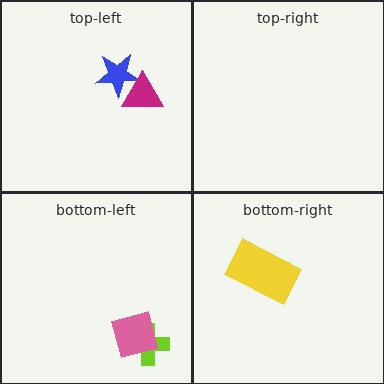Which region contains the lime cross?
The bottom-left region.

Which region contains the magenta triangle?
The top-left region.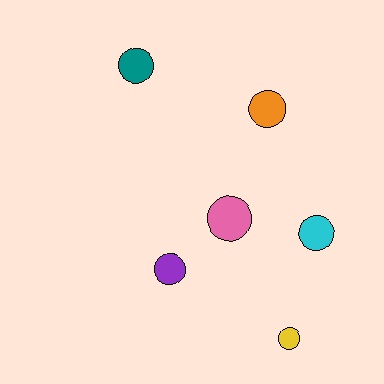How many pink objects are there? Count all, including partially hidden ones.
There is 1 pink object.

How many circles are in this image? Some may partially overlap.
There are 6 circles.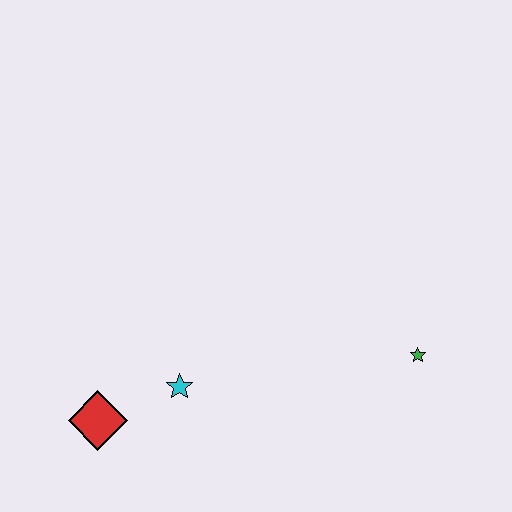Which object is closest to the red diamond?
The cyan star is closest to the red diamond.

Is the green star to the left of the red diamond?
No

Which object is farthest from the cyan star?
The green star is farthest from the cyan star.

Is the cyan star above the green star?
No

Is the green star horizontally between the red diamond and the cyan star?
No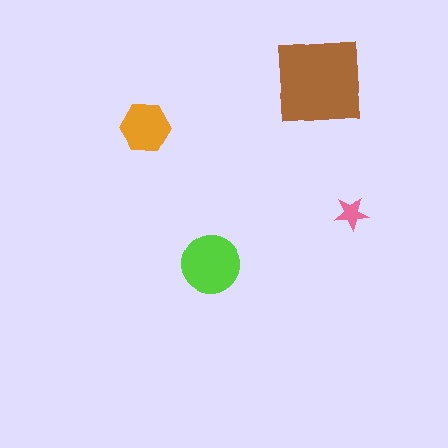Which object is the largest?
The brown square.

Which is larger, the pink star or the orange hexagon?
The orange hexagon.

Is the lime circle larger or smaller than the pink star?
Larger.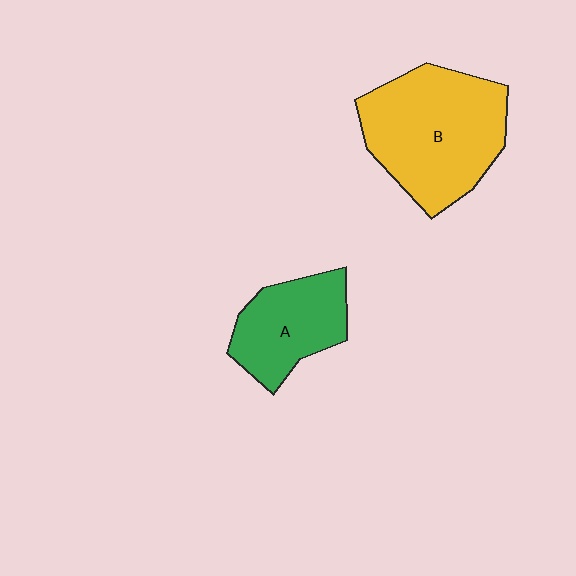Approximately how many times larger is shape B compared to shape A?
Approximately 1.7 times.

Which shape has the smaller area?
Shape A (green).